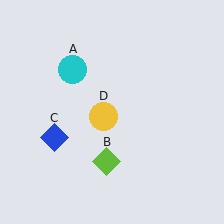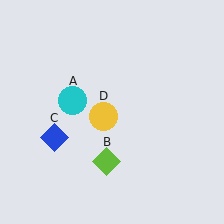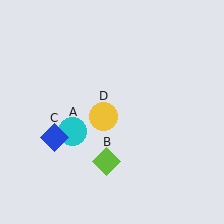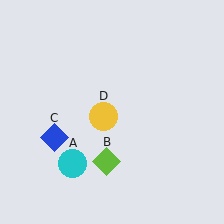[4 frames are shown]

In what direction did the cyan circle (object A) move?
The cyan circle (object A) moved down.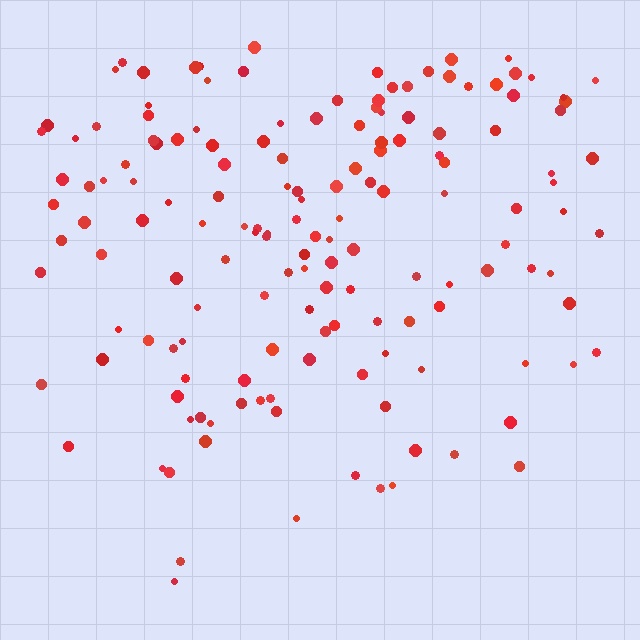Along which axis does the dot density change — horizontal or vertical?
Vertical.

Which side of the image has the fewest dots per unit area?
The bottom.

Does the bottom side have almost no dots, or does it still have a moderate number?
Still a moderate number, just noticeably fewer than the top.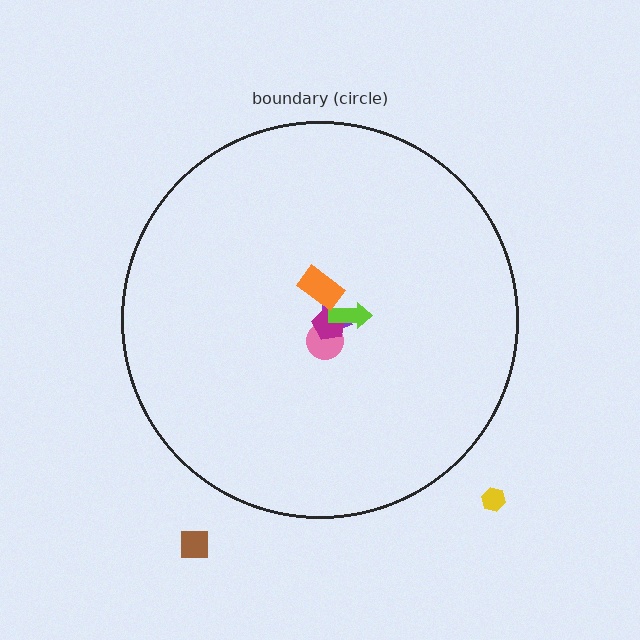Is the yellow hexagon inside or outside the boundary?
Outside.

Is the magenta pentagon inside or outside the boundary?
Inside.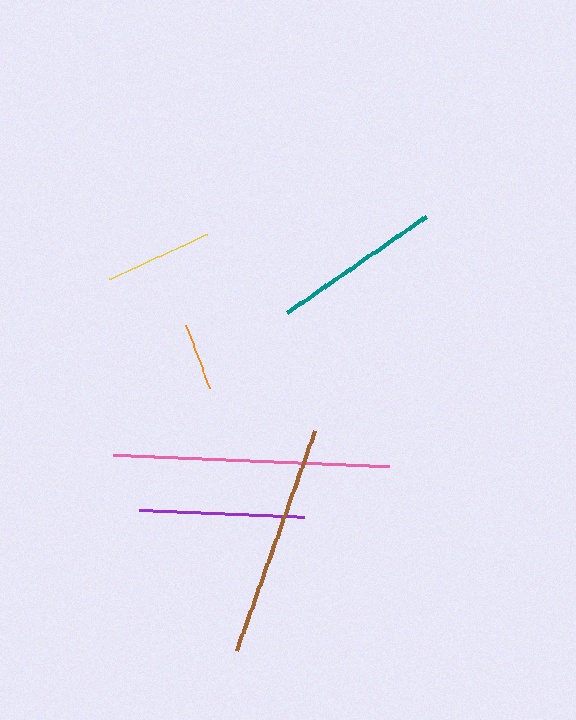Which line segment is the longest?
The pink line is the longest at approximately 276 pixels.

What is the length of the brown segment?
The brown segment is approximately 233 pixels long.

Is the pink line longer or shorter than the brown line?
The pink line is longer than the brown line.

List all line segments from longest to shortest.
From longest to shortest: pink, brown, teal, purple, yellow, orange.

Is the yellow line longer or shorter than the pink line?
The pink line is longer than the yellow line.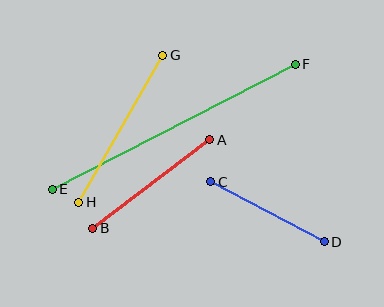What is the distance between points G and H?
The distance is approximately 169 pixels.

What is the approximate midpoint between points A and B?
The midpoint is at approximately (151, 184) pixels.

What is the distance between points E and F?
The distance is approximately 273 pixels.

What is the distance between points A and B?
The distance is approximately 146 pixels.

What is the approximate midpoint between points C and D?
The midpoint is at approximately (268, 212) pixels.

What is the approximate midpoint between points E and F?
The midpoint is at approximately (174, 127) pixels.